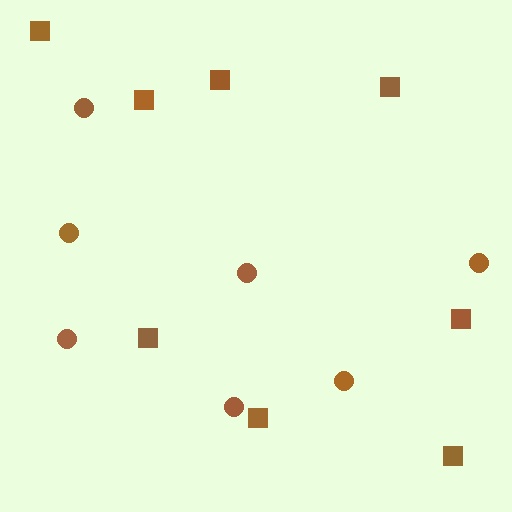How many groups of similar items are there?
There are 2 groups: one group of circles (7) and one group of squares (8).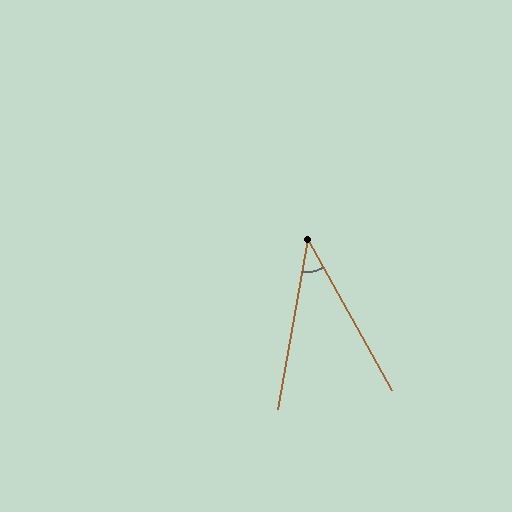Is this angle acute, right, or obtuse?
It is acute.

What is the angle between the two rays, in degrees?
Approximately 39 degrees.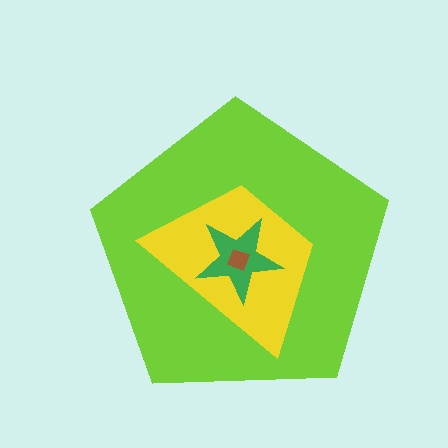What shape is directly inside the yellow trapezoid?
The green star.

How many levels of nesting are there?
4.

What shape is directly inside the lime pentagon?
The yellow trapezoid.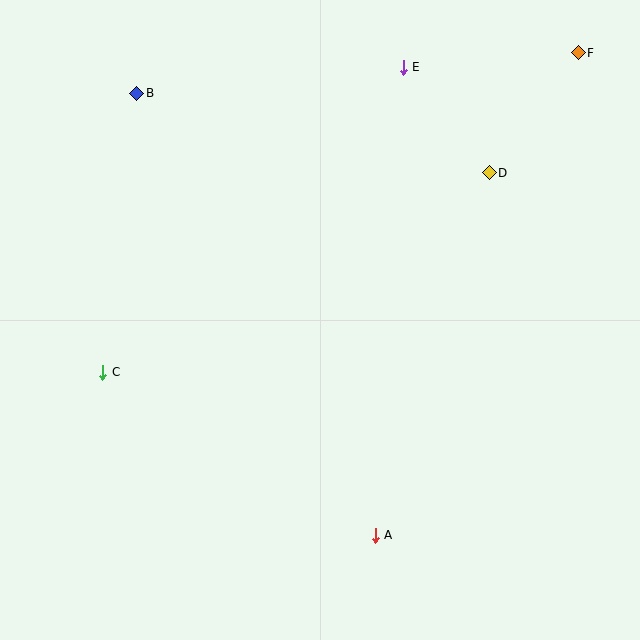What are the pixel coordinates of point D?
Point D is at (489, 173).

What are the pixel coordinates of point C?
Point C is at (103, 372).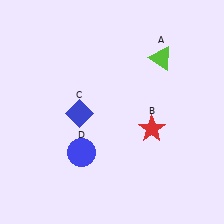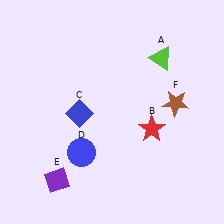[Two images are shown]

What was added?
A purple diamond (E), a brown star (F) were added in Image 2.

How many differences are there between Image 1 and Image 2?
There are 2 differences between the two images.